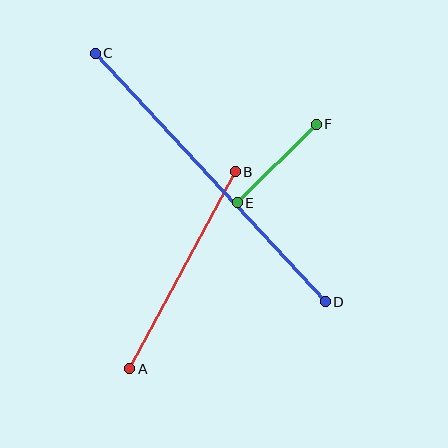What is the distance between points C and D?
The distance is approximately 339 pixels.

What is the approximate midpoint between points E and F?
The midpoint is at approximately (277, 163) pixels.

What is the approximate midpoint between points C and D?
The midpoint is at approximately (210, 178) pixels.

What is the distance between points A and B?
The distance is approximately 223 pixels.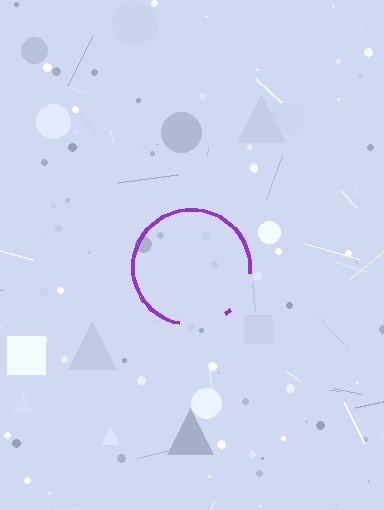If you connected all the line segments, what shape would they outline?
They would outline a circle.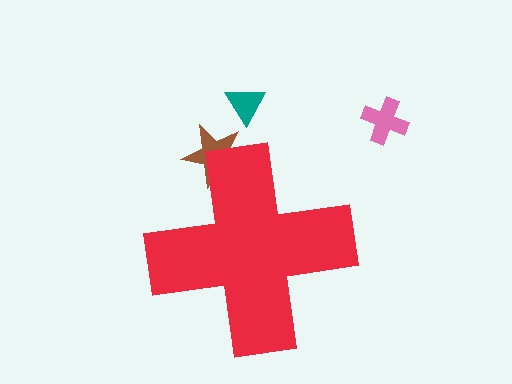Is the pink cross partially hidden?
No, the pink cross is fully visible.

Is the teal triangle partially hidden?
No, the teal triangle is fully visible.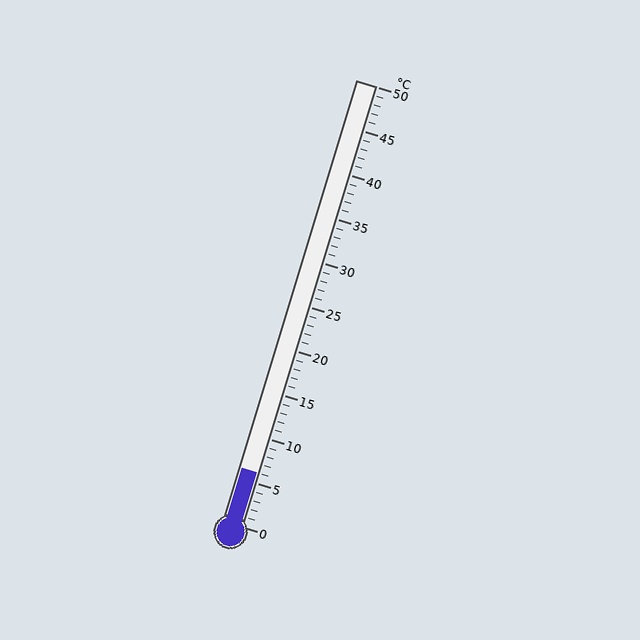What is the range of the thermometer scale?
The thermometer scale ranges from 0°C to 50°C.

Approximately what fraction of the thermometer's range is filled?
The thermometer is filled to approximately 10% of its range.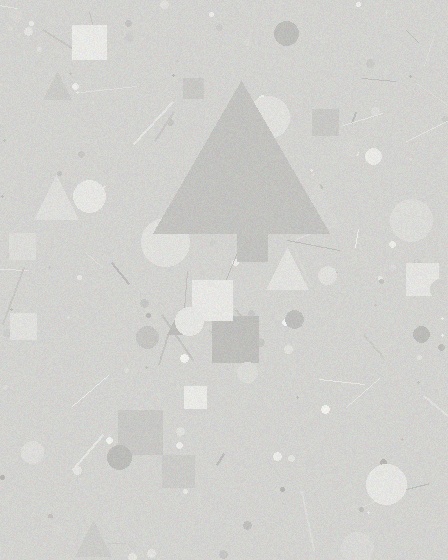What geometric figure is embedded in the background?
A triangle is embedded in the background.